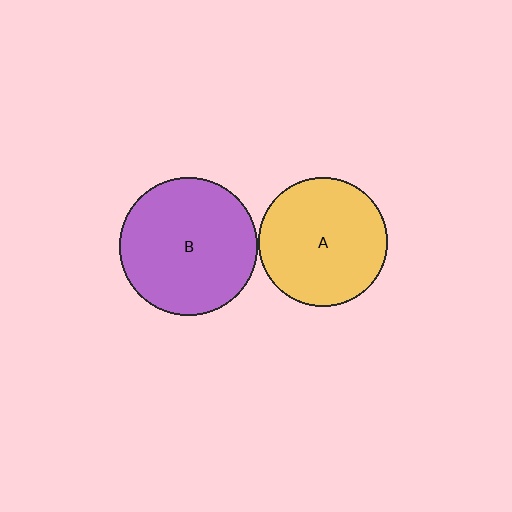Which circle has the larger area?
Circle B (purple).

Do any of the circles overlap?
No, none of the circles overlap.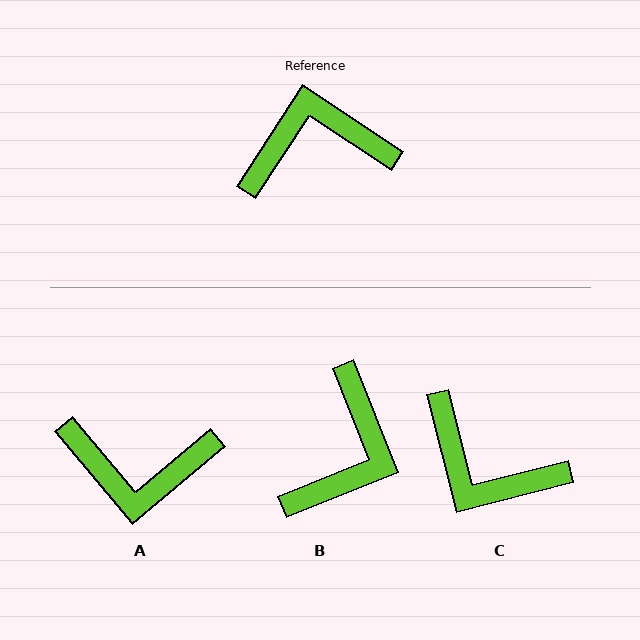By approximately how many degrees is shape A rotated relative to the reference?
Approximately 163 degrees counter-clockwise.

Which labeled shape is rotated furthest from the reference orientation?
A, about 163 degrees away.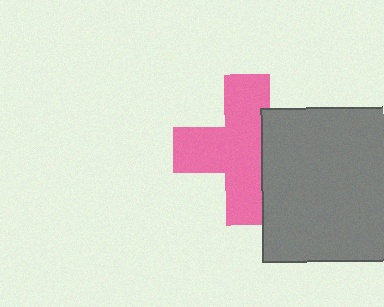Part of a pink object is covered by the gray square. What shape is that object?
It is a cross.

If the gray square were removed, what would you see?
You would see the complete pink cross.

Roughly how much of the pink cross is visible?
Most of it is visible (roughly 70%).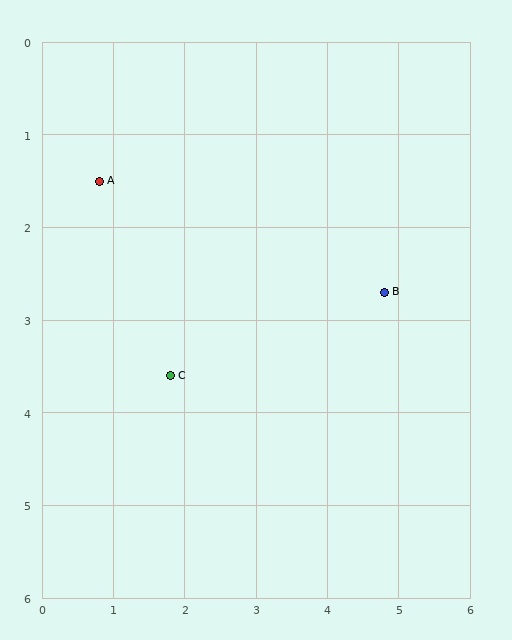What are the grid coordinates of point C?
Point C is at approximately (1.8, 3.6).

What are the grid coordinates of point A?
Point A is at approximately (0.8, 1.5).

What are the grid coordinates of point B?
Point B is at approximately (4.8, 2.7).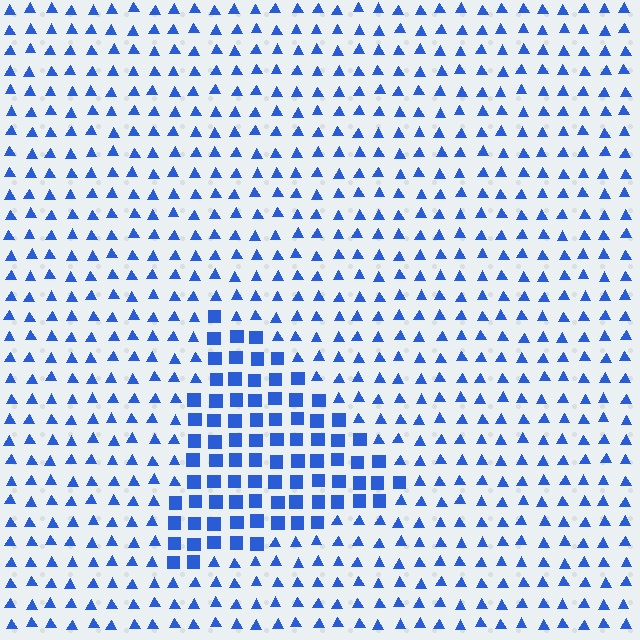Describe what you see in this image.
The image is filled with small blue elements arranged in a uniform grid. A triangle-shaped region contains squares, while the surrounding area contains triangles. The boundary is defined purely by the change in element shape.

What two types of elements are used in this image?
The image uses squares inside the triangle region and triangles outside it.